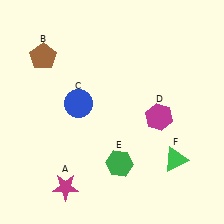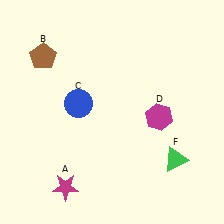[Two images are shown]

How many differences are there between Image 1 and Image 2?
There is 1 difference between the two images.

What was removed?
The green hexagon (E) was removed in Image 2.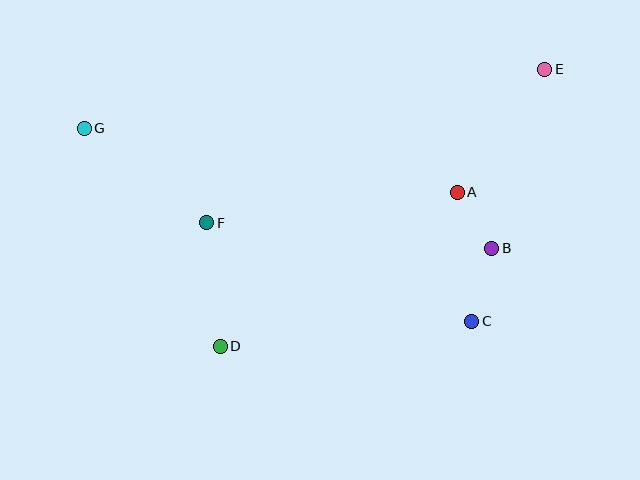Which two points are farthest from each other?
Points E and G are farthest from each other.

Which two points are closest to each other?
Points A and B are closest to each other.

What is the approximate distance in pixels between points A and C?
The distance between A and C is approximately 130 pixels.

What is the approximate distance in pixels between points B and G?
The distance between B and G is approximately 425 pixels.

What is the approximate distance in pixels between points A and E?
The distance between A and E is approximately 151 pixels.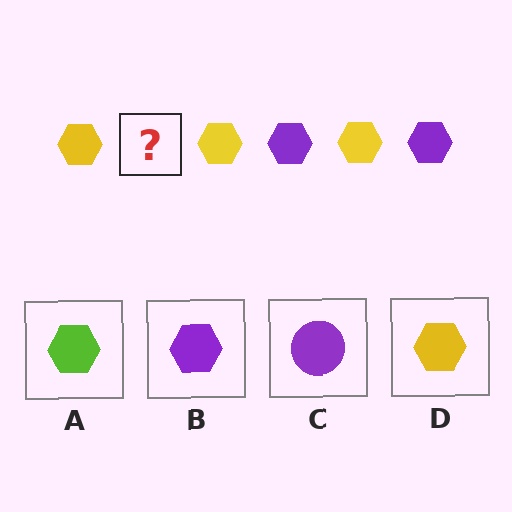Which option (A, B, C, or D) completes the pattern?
B.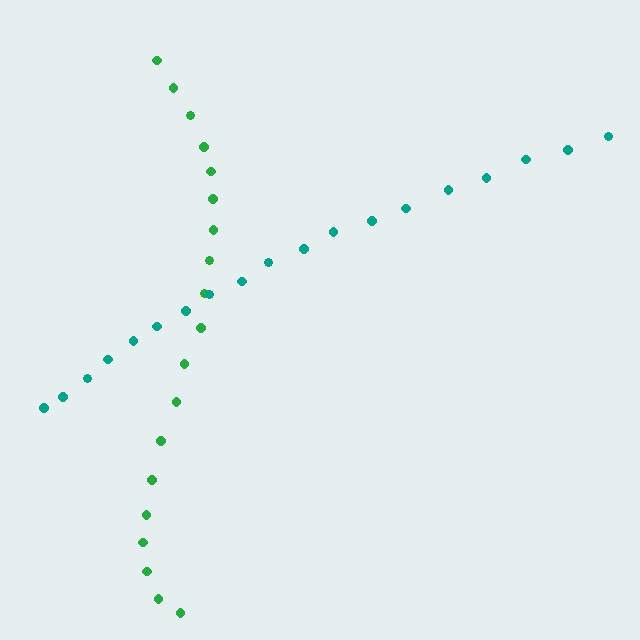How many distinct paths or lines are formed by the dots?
There are 2 distinct paths.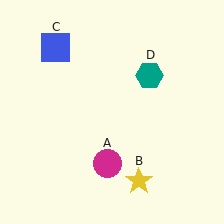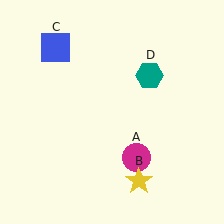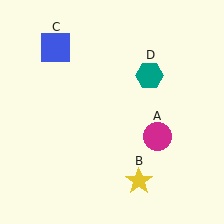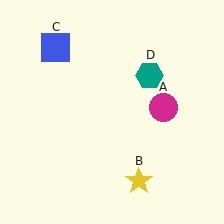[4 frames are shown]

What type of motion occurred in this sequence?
The magenta circle (object A) rotated counterclockwise around the center of the scene.